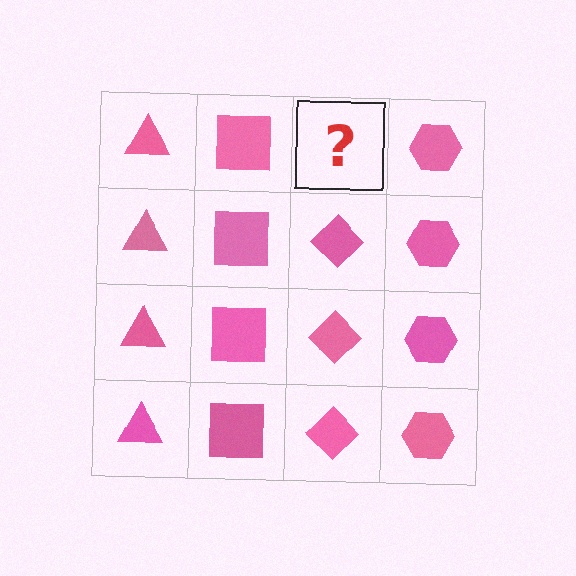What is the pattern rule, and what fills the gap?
The rule is that each column has a consistent shape. The gap should be filled with a pink diamond.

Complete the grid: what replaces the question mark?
The question mark should be replaced with a pink diamond.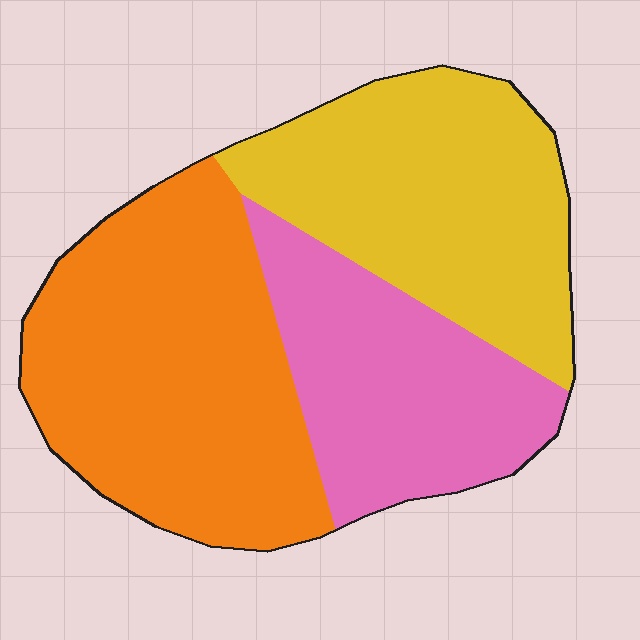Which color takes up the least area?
Pink, at roughly 25%.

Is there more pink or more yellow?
Yellow.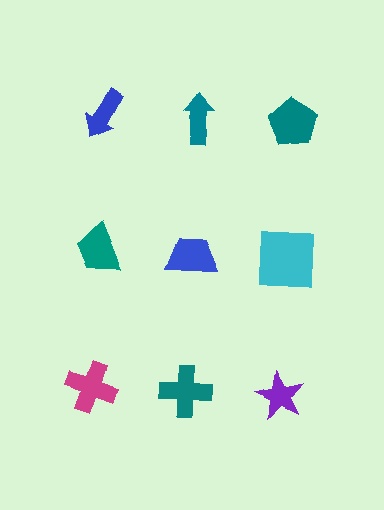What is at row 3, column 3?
A purple star.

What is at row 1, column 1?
A blue arrow.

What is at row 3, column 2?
A teal cross.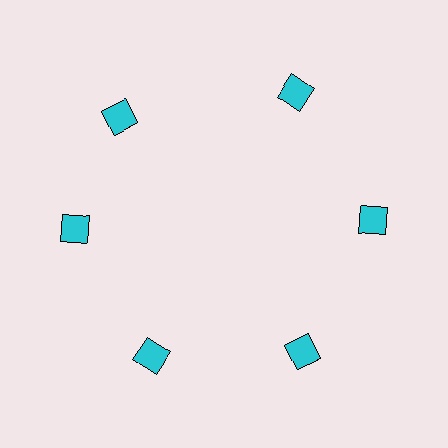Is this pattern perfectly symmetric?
No. The 6 cyan squares are arranged in a ring, but one element near the 11 o'clock position is rotated out of alignment along the ring, breaking the 6-fold rotational symmetry.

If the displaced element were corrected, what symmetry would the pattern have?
It would have 6-fold rotational symmetry — the pattern would map onto itself every 60 degrees.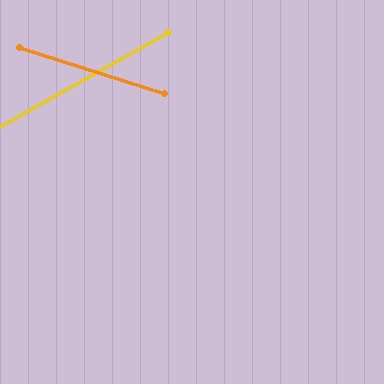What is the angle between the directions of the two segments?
Approximately 46 degrees.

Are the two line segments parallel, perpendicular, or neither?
Neither parallel nor perpendicular — they differ by about 46°.